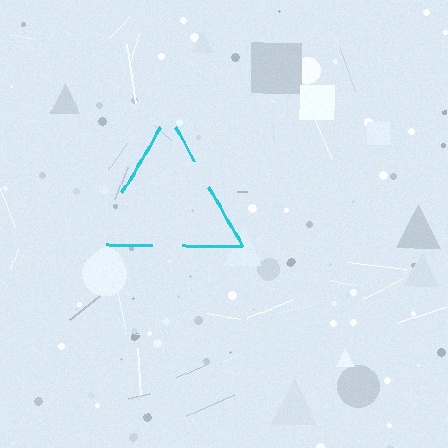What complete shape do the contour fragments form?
The contour fragments form a triangle.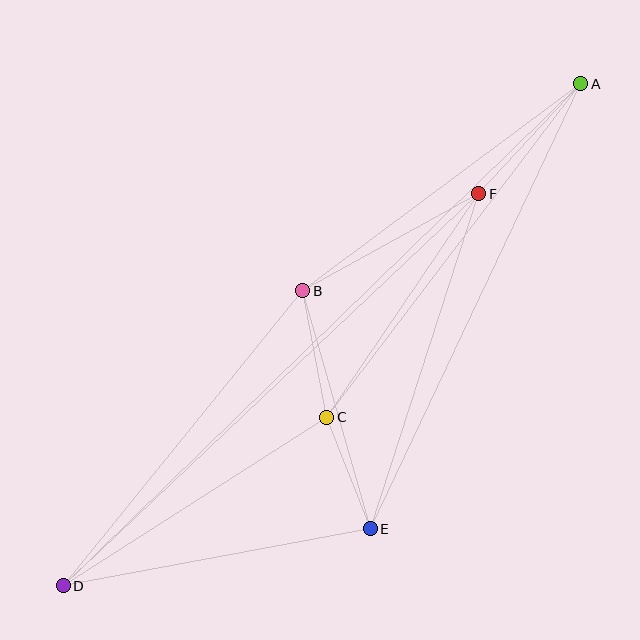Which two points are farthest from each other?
Points A and D are farthest from each other.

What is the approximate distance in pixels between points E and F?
The distance between E and F is approximately 352 pixels.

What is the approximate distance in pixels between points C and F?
The distance between C and F is approximately 270 pixels.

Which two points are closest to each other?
Points C and E are closest to each other.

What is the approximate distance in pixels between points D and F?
The distance between D and F is approximately 572 pixels.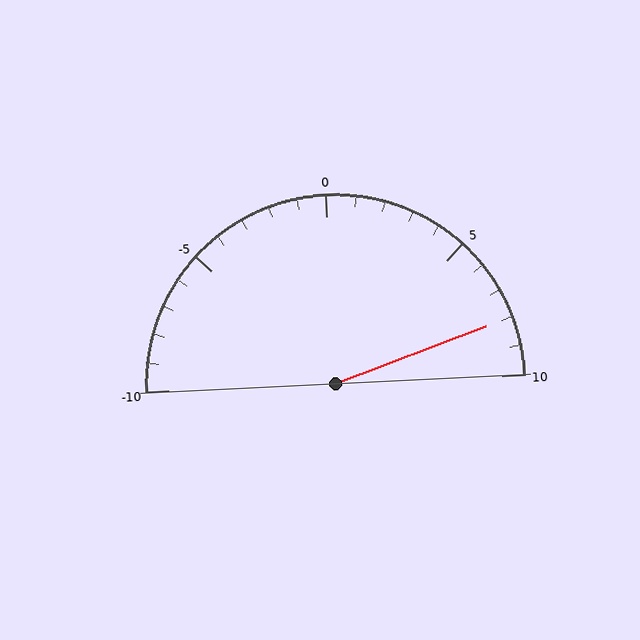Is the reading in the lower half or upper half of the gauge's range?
The reading is in the upper half of the range (-10 to 10).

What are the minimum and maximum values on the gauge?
The gauge ranges from -10 to 10.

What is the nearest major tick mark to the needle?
The nearest major tick mark is 10.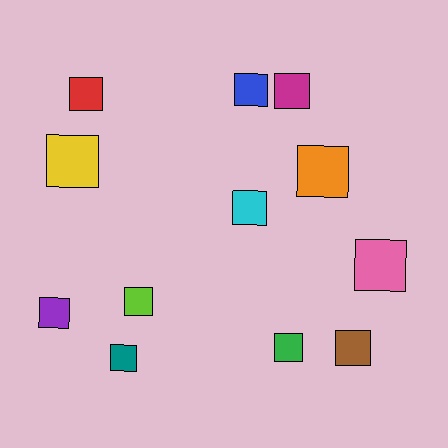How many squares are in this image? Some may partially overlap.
There are 12 squares.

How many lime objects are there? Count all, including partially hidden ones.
There is 1 lime object.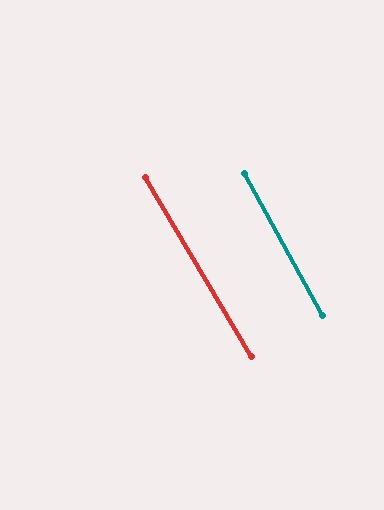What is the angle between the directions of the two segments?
Approximately 1 degree.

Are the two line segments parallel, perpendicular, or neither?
Parallel — their directions differ by only 1.5°.